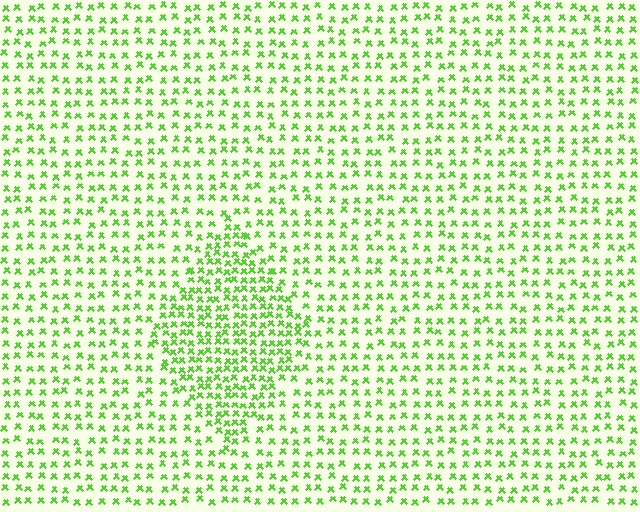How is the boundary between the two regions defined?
The boundary is defined by a change in element density (approximately 1.8x ratio). All elements are the same color, size, and shape.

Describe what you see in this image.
The image contains small lime elements arranged at two different densities. A diamond-shaped region is visible where the elements are more densely packed than the surrounding area.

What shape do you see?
I see a diamond.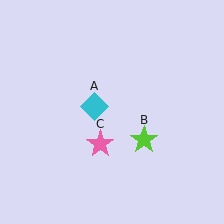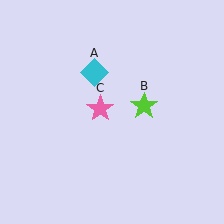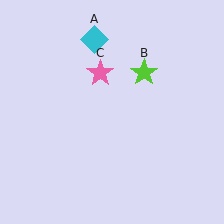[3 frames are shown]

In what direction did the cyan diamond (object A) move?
The cyan diamond (object A) moved up.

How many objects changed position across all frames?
3 objects changed position: cyan diamond (object A), lime star (object B), pink star (object C).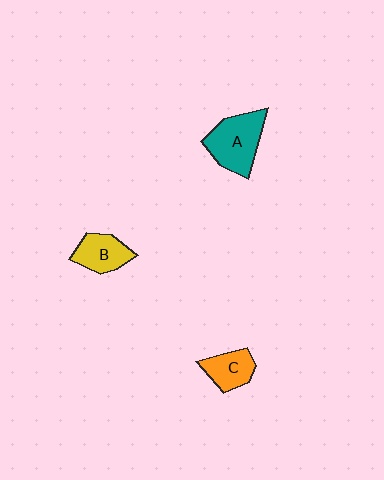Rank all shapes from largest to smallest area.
From largest to smallest: A (teal), B (yellow), C (orange).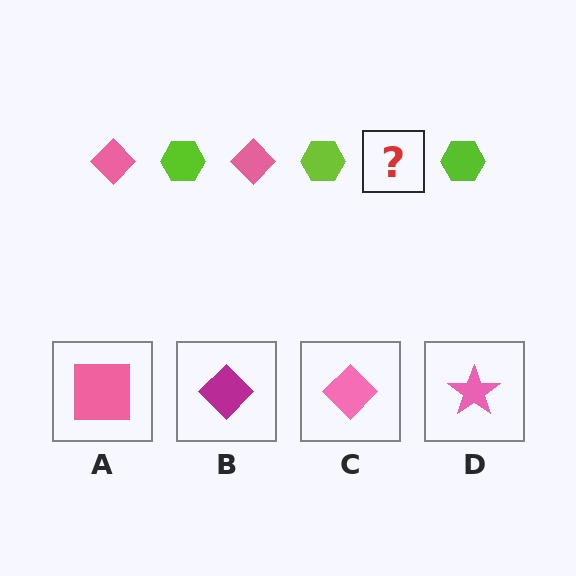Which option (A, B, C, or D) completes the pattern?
C.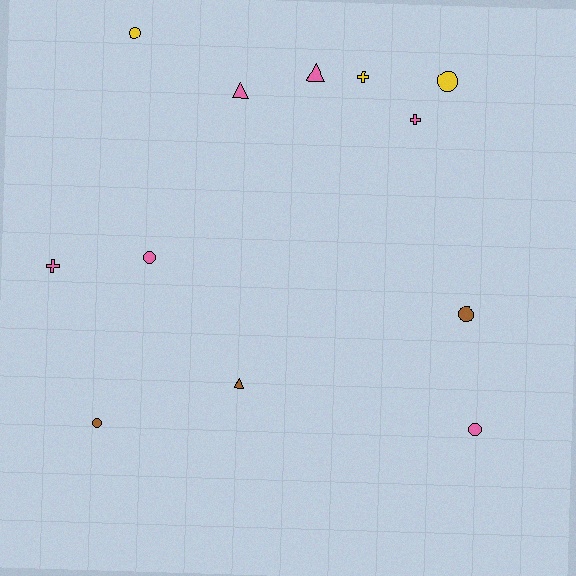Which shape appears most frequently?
Circle, with 6 objects.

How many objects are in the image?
There are 12 objects.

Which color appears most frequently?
Pink, with 6 objects.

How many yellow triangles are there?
There are no yellow triangles.